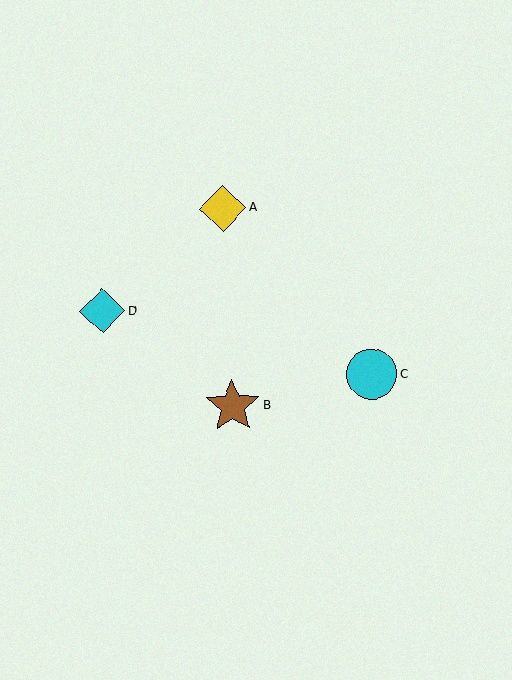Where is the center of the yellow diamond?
The center of the yellow diamond is at (223, 208).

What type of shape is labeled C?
Shape C is a cyan circle.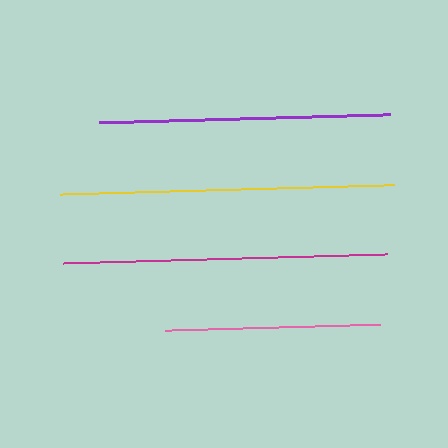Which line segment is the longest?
The yellow line is the longest at approximately 334 pixels.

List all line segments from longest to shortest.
From longest to shortest: yellow, magenta, purple, pink.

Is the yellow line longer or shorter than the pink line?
The yellow line is longer than the pink line.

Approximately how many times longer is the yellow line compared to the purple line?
The yellow line is approximately 1.1 times the length of the purple line.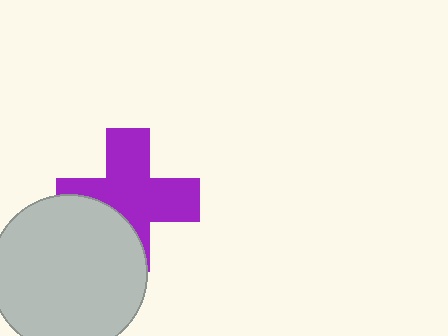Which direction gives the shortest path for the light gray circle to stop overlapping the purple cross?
Moving toward the lower-left gives the shortest separation.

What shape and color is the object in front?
The object in front is a light gray circle.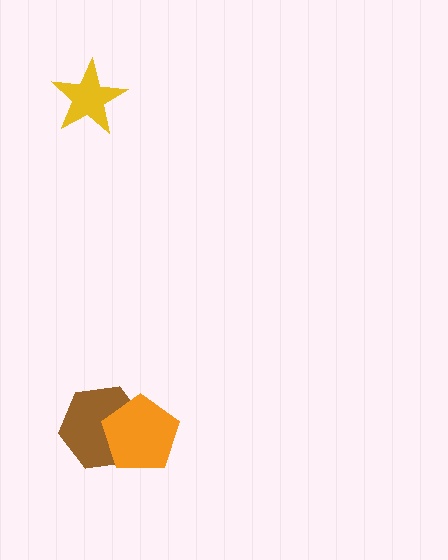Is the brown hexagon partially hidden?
Yes, it is partially covered by another shape.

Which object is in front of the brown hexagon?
The orange pentagon is in front of the brown hexagon.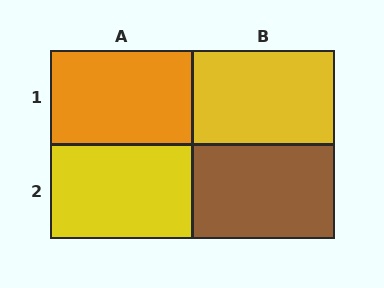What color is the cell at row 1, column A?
Orange.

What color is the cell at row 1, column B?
Yellow.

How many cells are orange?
1 cell is orange.